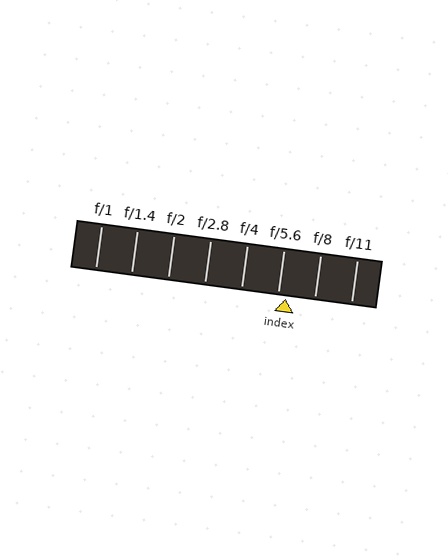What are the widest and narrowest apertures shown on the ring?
The widest aperture shown is f/1 and the narrowest is f/11.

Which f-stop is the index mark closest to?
The index mark is closest to f/5.6.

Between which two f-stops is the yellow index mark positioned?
The index mark is between f/5.6 and f/8.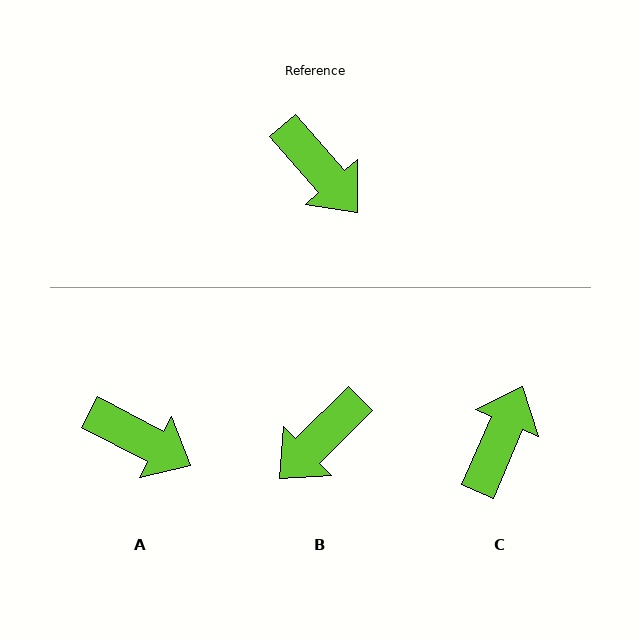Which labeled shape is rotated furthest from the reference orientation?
C, about 116 degrees away.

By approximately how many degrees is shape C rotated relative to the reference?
Approximately 116 degrees counter-clockwise.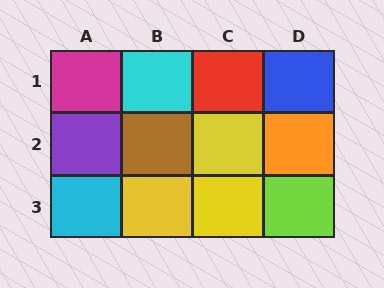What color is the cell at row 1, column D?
Blue.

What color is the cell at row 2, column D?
Orange.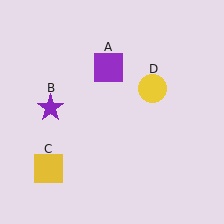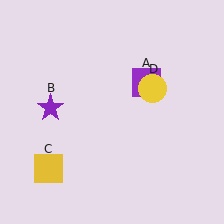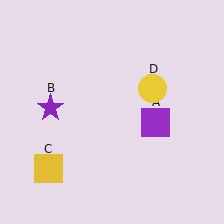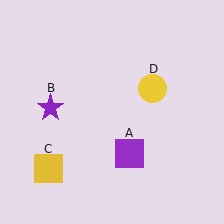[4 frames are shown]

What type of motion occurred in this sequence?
The purple square (object A) rotated clockwise around the center of the scene.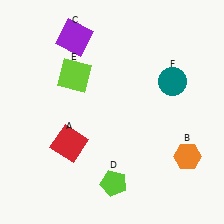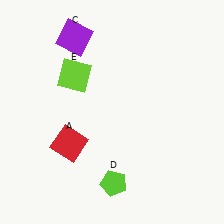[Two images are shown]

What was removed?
The orange hexagon (B), the teal circle (F) were removed in Image 2.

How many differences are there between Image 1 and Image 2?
There are 2 differences between the two images.